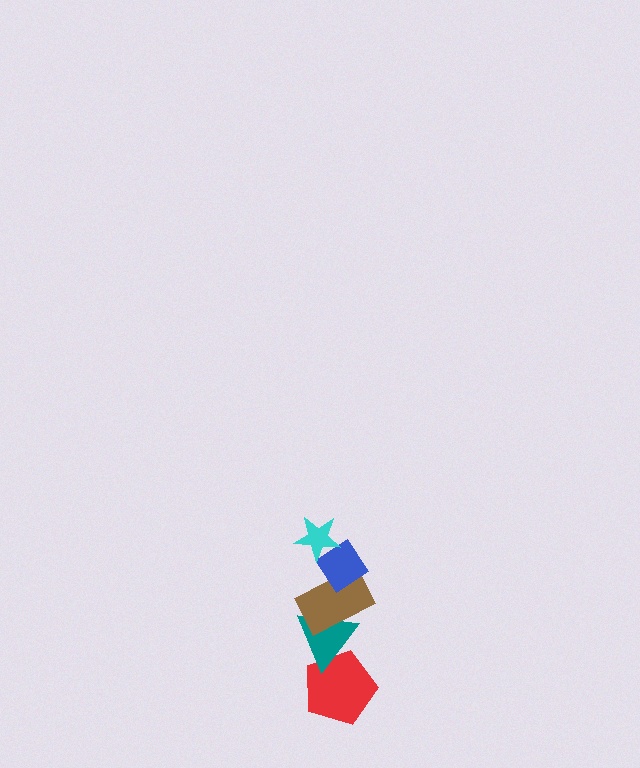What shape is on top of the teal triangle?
The brown rectangle is on top of the teal triangle.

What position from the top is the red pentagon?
The red pentagon is 5th from the top.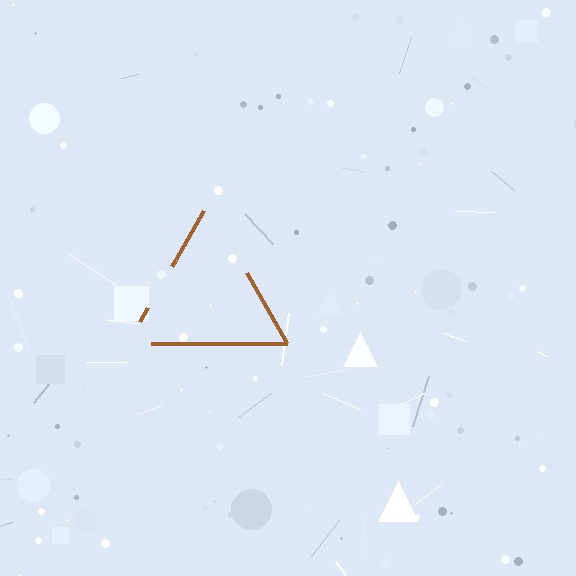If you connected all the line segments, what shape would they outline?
They would outline a triangle.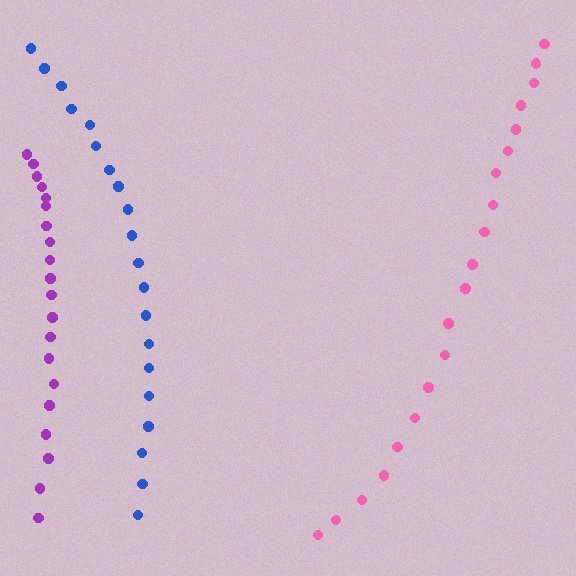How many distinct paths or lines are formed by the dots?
There are 3 distinct paths.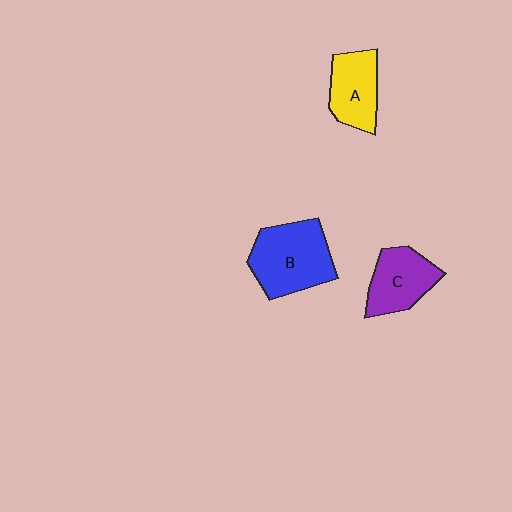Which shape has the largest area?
Shape B (blue).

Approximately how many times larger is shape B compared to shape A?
Approximately 1.4 times.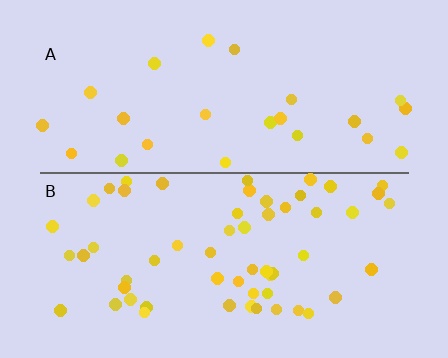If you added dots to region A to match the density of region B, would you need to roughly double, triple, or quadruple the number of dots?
Approximately double.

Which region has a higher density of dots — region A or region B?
B (the bottom).